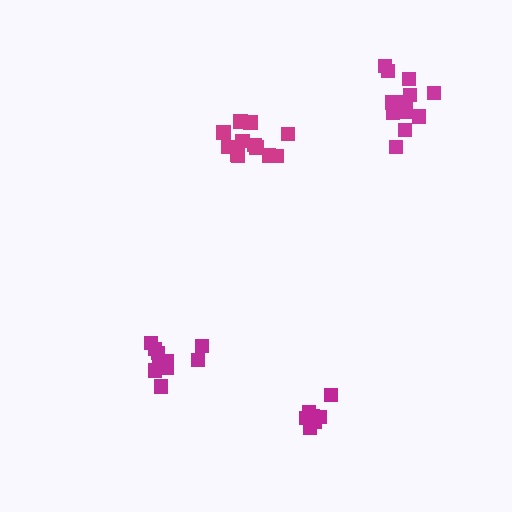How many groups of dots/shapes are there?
There are 4 groups.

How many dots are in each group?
Group 1: 8 dots, Group 2: 13 dots, Group 3: 12 dots, Group 4: 11 dots (44 total).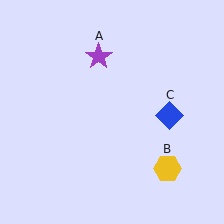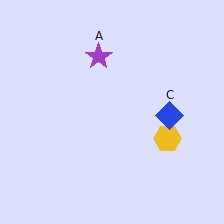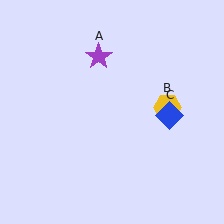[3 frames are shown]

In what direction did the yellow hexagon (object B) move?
The yellow hexagon (object B) moved up.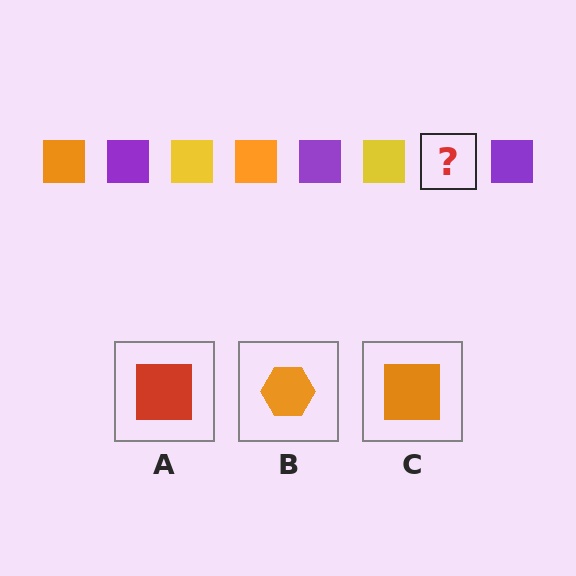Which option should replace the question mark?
Option C.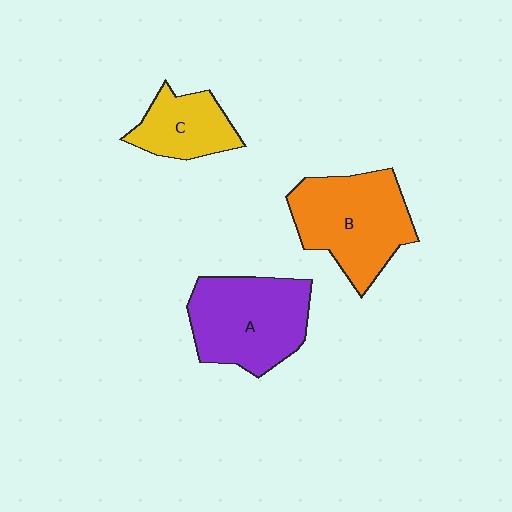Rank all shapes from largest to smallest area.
From largest to smallest: B (orange), A (purple), C (yellow).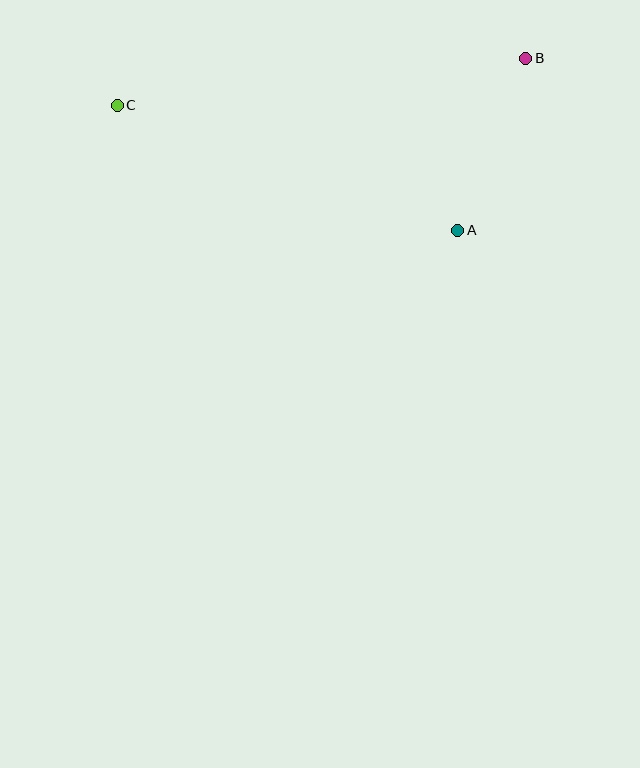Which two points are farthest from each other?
Points B and C are farthest from each other.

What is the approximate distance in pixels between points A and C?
The distance between A and C is approximately 363 pixels.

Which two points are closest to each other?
Points A and B are closest to each other.